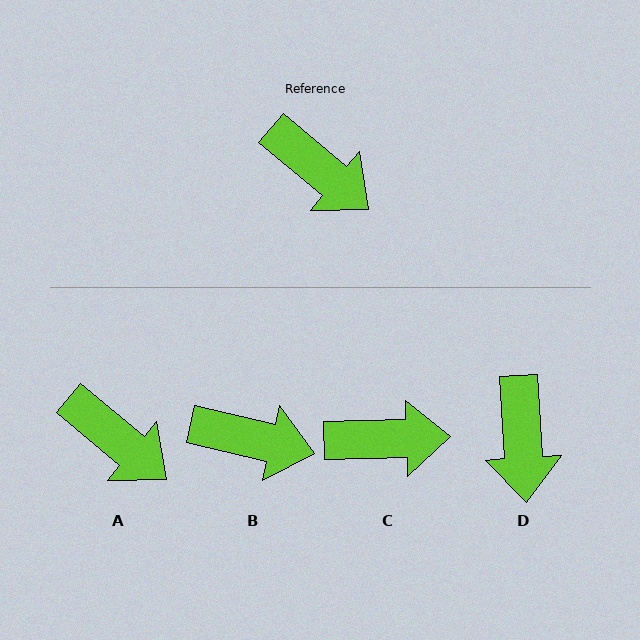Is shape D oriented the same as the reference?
No, it is off by about 47 degrees.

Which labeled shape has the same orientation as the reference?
A.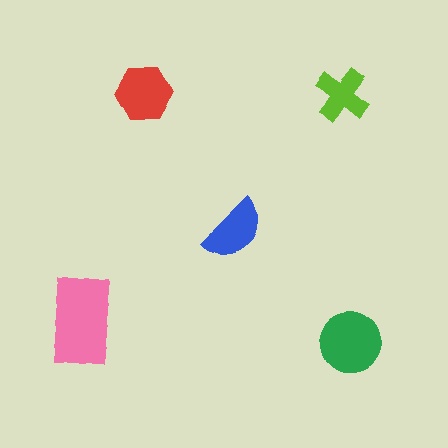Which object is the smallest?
The lime cross.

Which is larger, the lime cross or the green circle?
The green circle.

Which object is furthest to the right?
The lime cross is rightmost.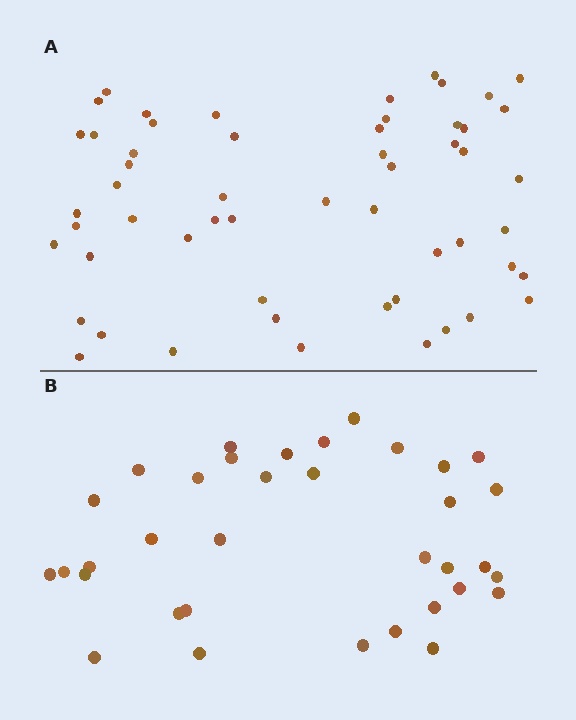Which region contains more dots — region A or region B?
Region A (the top region) has more dots.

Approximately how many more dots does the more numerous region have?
Region A has approximately 20 more dots than region B.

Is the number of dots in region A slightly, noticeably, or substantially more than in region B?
Region A has substantially more. The ratio is roughly 1.6 to 1.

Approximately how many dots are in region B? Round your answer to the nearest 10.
About 40 dots. (The exact count is 35, which rounds to 40.)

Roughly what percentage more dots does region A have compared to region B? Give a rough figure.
About 55% more.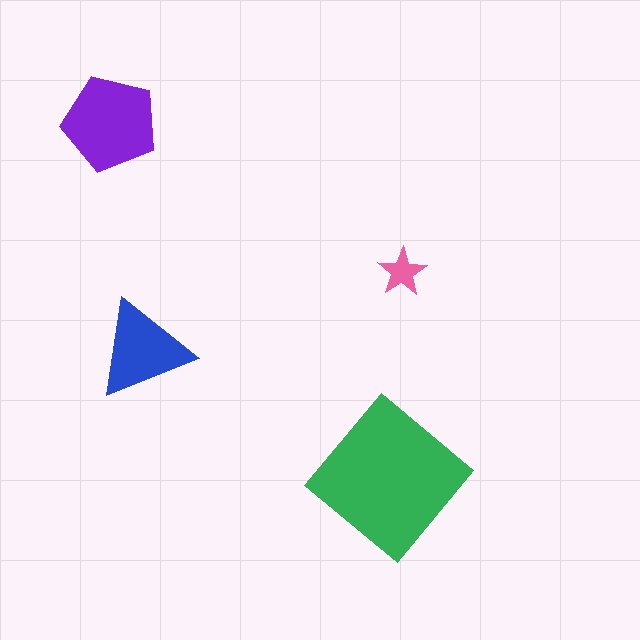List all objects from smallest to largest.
The pink star, the blue triangle, the purple pentagon, the green diamond.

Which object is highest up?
The purple pentagon is topmost.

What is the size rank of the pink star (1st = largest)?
4th.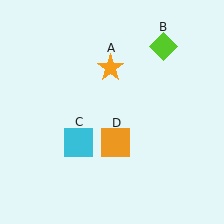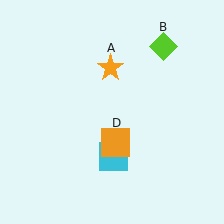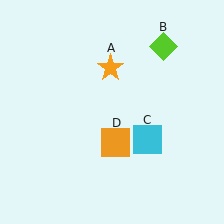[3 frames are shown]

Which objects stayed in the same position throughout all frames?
Orange star (object A) and lime diamond (object B) and orange square (object D) remained stationary.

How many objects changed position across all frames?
1 object changed position: cyan square (object C).